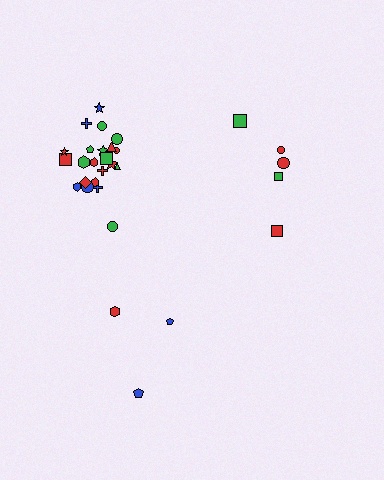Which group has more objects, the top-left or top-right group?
The top-left group.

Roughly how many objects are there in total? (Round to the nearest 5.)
Roughly 30 objects in total.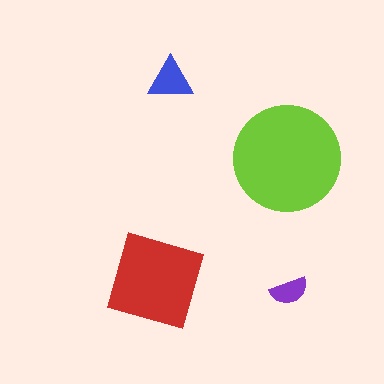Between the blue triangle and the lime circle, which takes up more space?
The lime circle.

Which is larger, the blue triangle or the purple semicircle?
The blue triangle.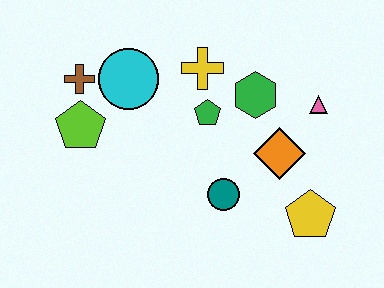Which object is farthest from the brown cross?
The yellow pentagon is farthest from the brown cross.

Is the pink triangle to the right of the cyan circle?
Yes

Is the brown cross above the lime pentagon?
Yes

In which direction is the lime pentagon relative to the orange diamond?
The lime pentagon is to the left of the orange diamond.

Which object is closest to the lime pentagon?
The brown cross is closest to the lime pentagon.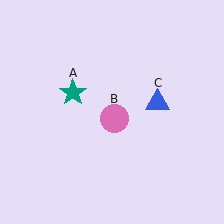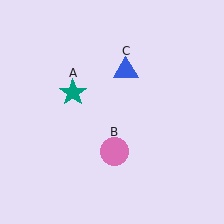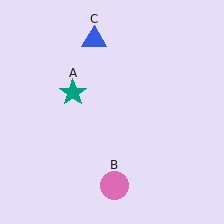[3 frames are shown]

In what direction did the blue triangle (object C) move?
The blue triangle (object C) moved up and to the left.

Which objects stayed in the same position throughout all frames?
Teal star (object A) remained stationary.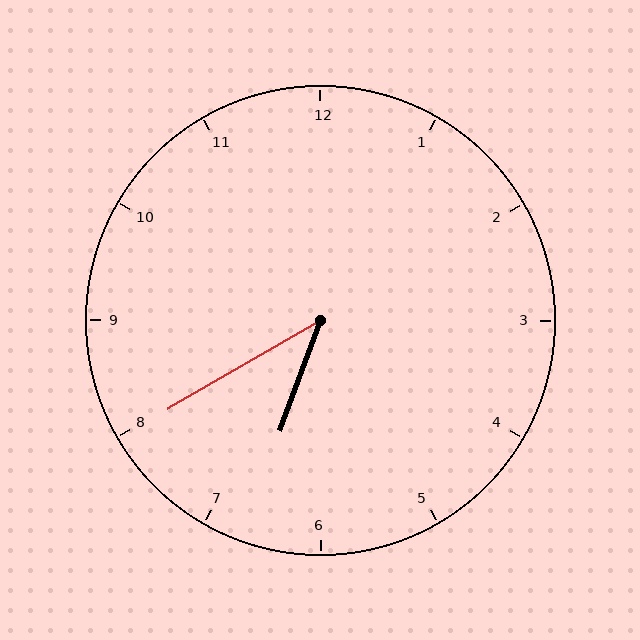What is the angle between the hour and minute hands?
Approximately 40 degrees.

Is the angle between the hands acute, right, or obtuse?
It is acute.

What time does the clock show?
6:40.